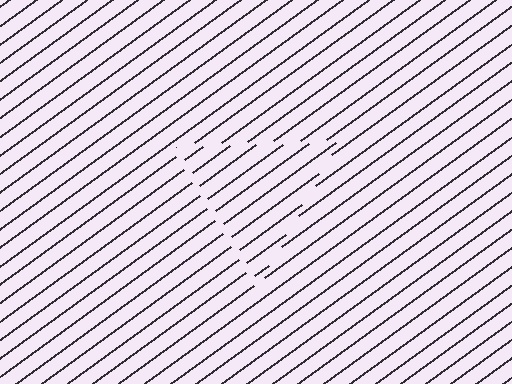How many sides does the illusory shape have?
3 sides — the line-ends trace a triangle.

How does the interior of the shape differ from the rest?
The interior of the shape contains the same grating, shifted by half a period — the contour is defined by the phase discontinuity where line-ends from the inner and outer gratings abut.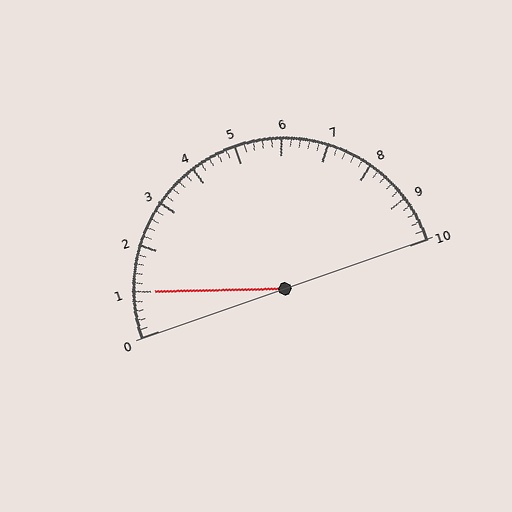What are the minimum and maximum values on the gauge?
The gauge ranges from 0 to 10.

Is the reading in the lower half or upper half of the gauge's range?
The reading is in the lower half of the range (0 to 10).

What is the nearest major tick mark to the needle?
The nearest major tick mark is 1.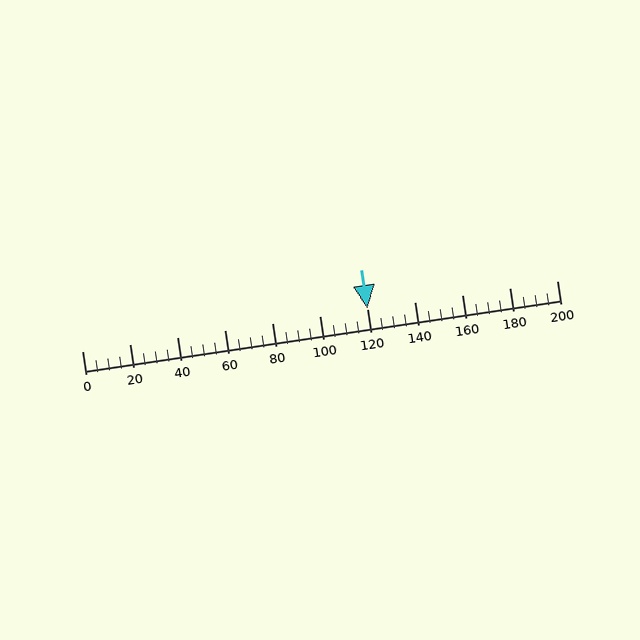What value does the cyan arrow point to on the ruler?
The cyan arrow points to approximately 120.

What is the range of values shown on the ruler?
The ruler shows values from 0 to 200.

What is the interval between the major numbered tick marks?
The major tick marks are spaced 20 units apart.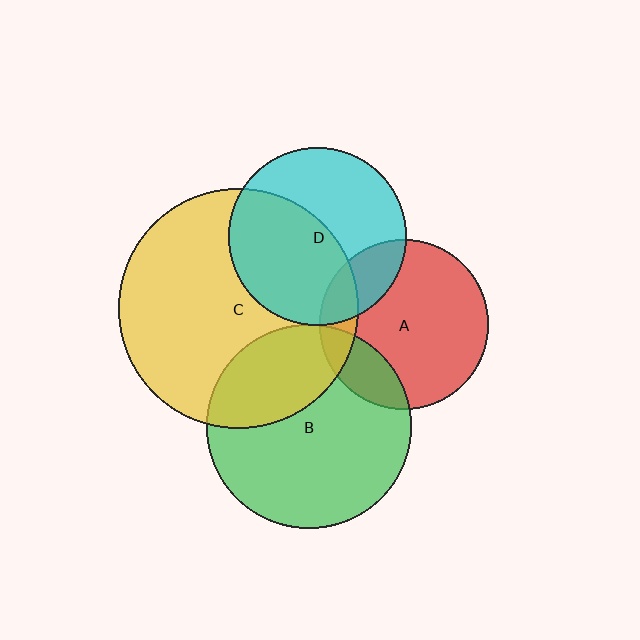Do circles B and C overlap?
Yes.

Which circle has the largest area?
Circle C (yellow).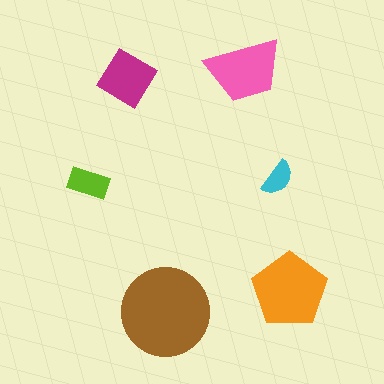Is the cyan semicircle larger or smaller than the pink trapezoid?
Smaller.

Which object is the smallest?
The cyan semicircle.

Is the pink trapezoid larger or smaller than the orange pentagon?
Smaller.